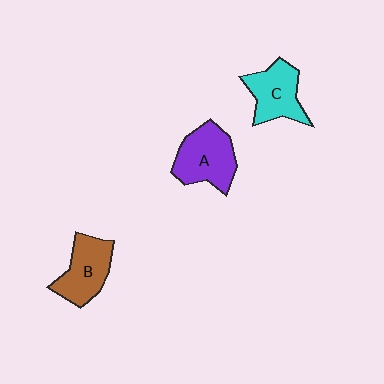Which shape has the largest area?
Shape A (purple).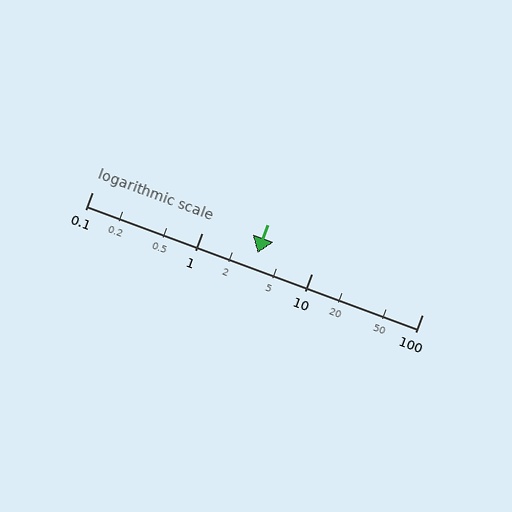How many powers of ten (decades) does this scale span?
The scale spans 3 decades, from 0.1 to 100.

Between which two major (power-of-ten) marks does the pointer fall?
The pointer is between 1 and 10.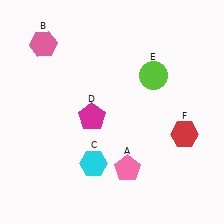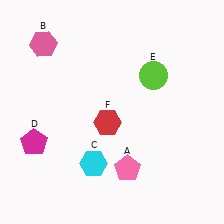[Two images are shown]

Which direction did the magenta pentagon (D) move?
The magenta pentagon (D) moved left.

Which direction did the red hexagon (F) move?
The red hexagon (F) moved left.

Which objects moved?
The objects that moved are: the magenta pentagon (D), the red hexagon (F).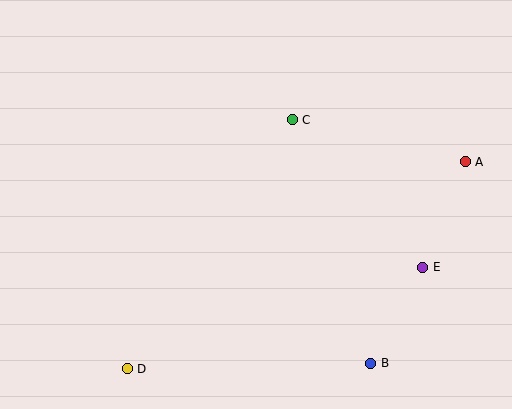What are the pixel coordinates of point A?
Point A is at (465, 162).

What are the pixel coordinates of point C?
Point C is at (292, 120).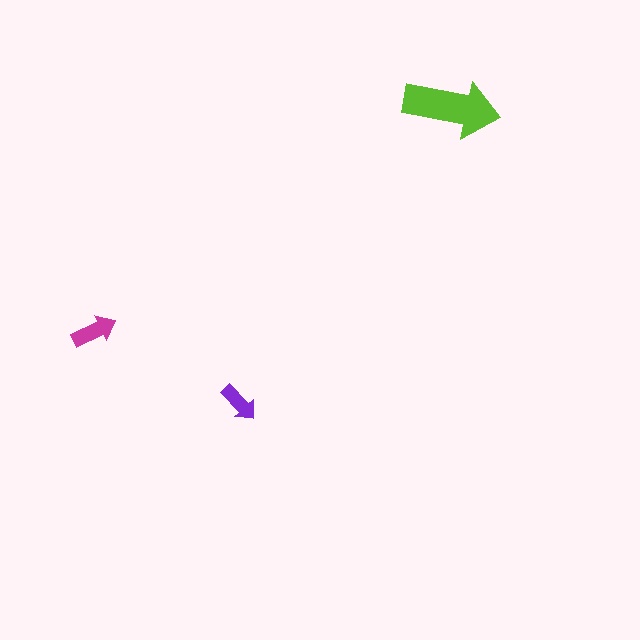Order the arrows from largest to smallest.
the lime one, the magenta one, the purple one.